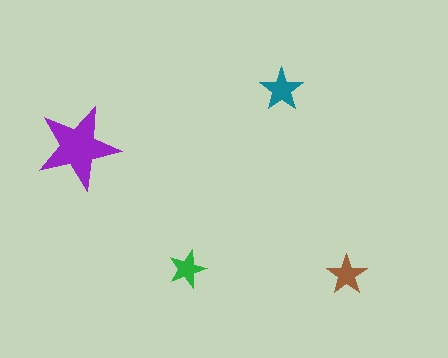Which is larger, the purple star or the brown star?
The purple one.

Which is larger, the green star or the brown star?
The brown one.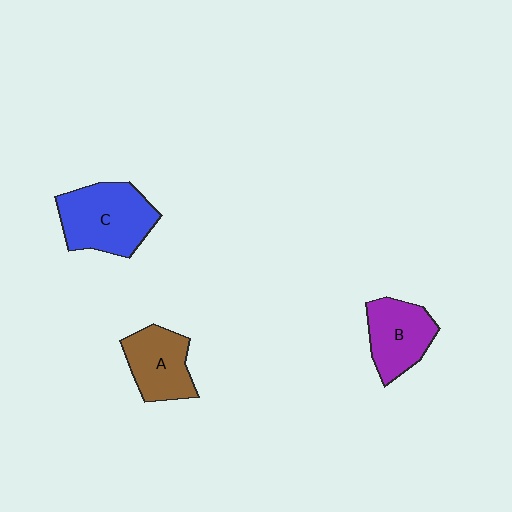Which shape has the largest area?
Shape C (blue).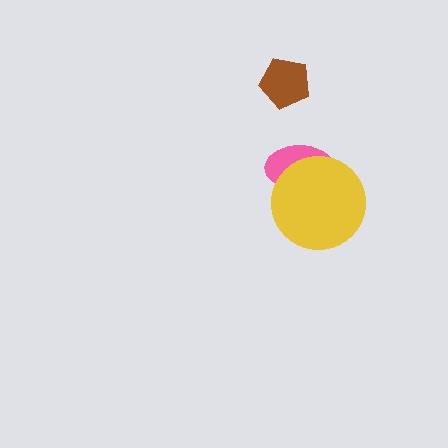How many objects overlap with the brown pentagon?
0 objects overlap with the brown pentagon.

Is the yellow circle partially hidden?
No, no other shape covers it.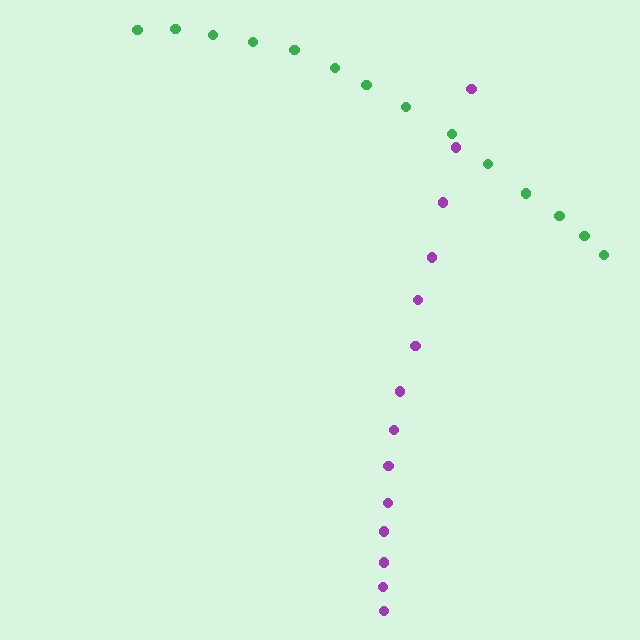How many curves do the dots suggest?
There are 2 distinct paths.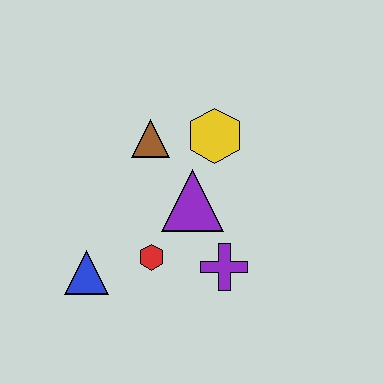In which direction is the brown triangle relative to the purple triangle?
The brown triangle is above the purple triangle.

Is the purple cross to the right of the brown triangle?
Yes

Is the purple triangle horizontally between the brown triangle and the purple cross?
Yes